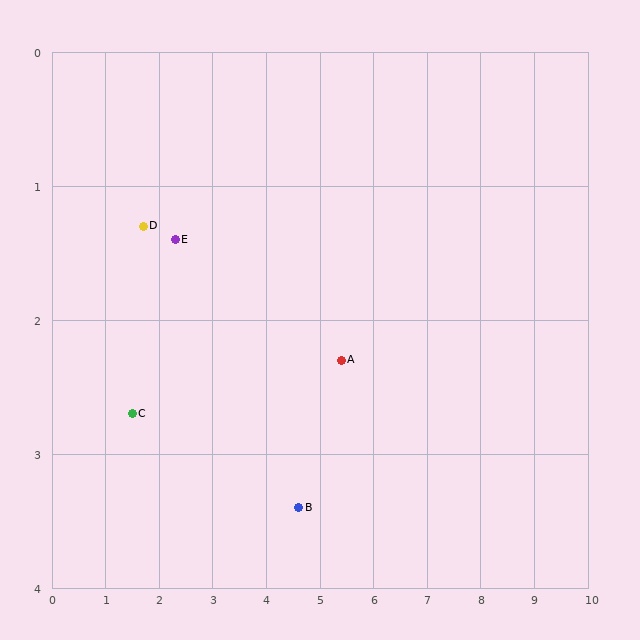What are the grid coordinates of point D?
Point D is at approximately (1.7, 1.3).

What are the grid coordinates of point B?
Point B is at approximately (4.6, 3.4).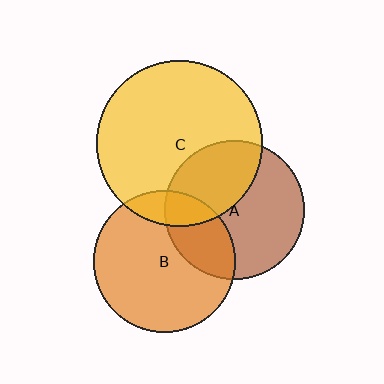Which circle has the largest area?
Circle C (yellow).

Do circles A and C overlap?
Yes.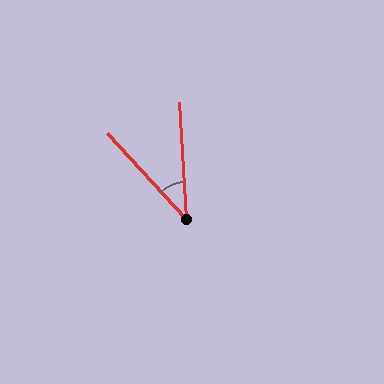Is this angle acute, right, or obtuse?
It is acute.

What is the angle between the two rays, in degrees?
Approximately 39 degrees.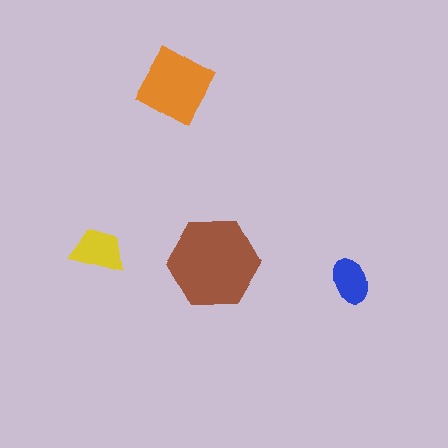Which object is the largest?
The brown hexagon.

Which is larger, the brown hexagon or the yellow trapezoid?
The brown hexagon.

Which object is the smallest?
The blue ellipse.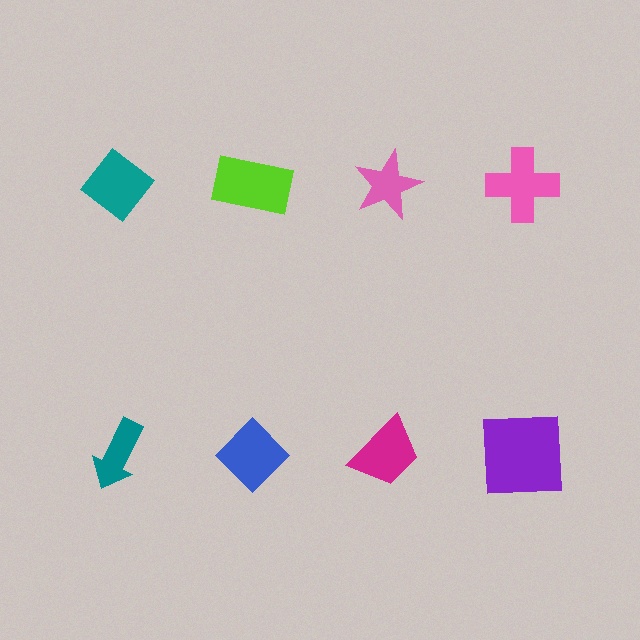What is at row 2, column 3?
A magenta trapezoid.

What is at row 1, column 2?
A lime rectangle.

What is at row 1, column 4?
A pink cross.